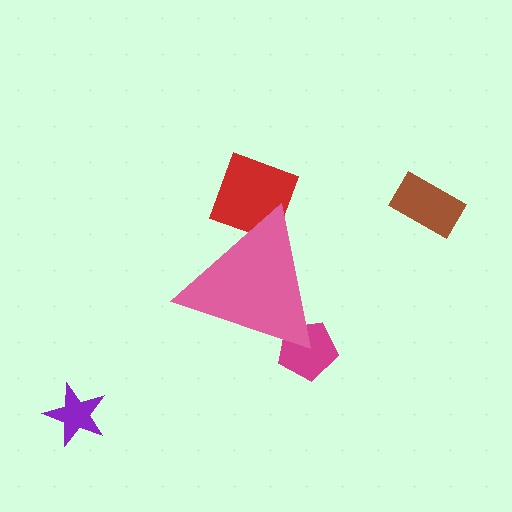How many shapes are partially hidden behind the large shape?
2 shapes are partially hidden.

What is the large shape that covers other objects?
A pink triangle.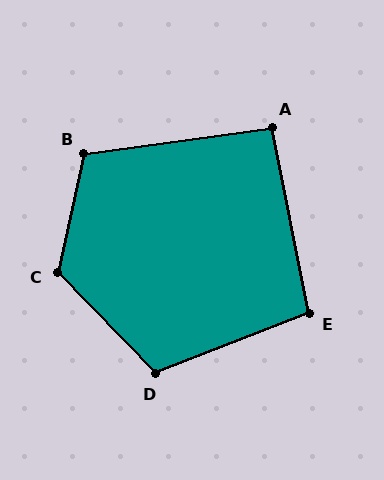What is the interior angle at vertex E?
Approximately 100 degrees (obtuse).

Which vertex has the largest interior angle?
C, at approximately 123 degrees.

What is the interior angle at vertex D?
Approximately 113 degrees (obtuse).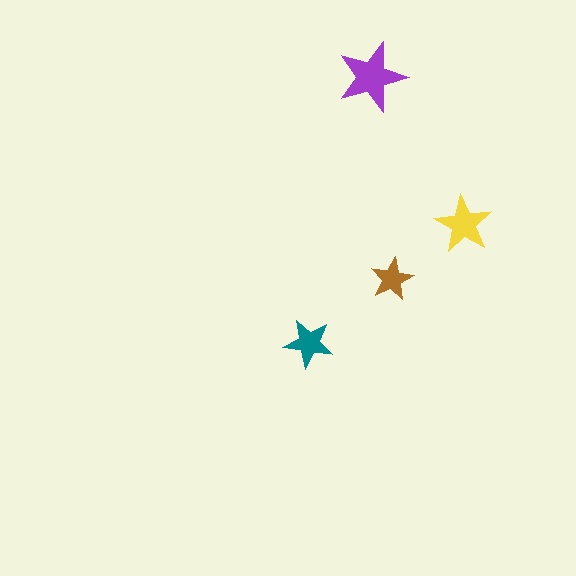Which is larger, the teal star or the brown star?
The teal one.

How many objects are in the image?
There are 4 objects in the image.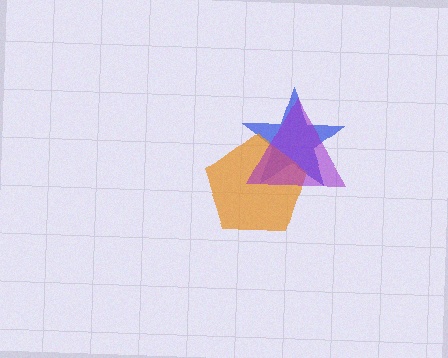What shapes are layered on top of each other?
The layered shapes are: a blue star, an orange pentagon, a purple triangle.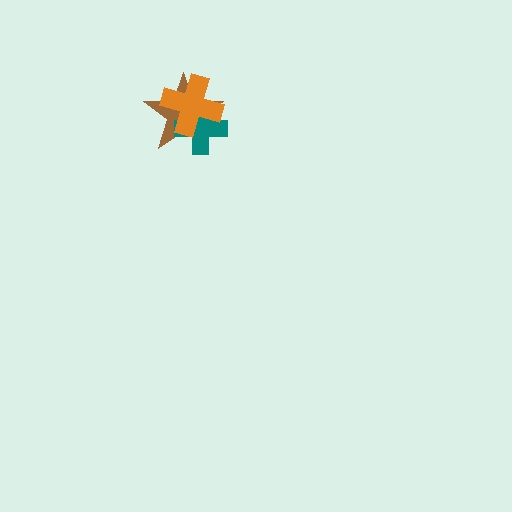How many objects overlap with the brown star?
2 objects overlap with the brown star.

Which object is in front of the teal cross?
The orange cross is in front of the teal cross.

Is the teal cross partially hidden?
Yes, it is partially covered by another shape.